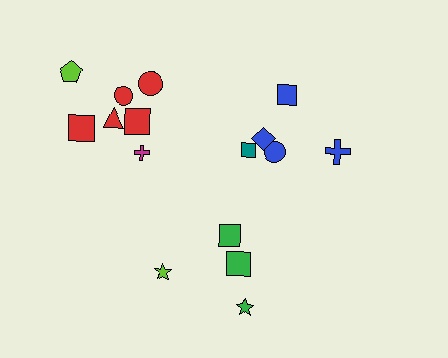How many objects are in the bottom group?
There are 4 objects.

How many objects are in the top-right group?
There are 5 objects.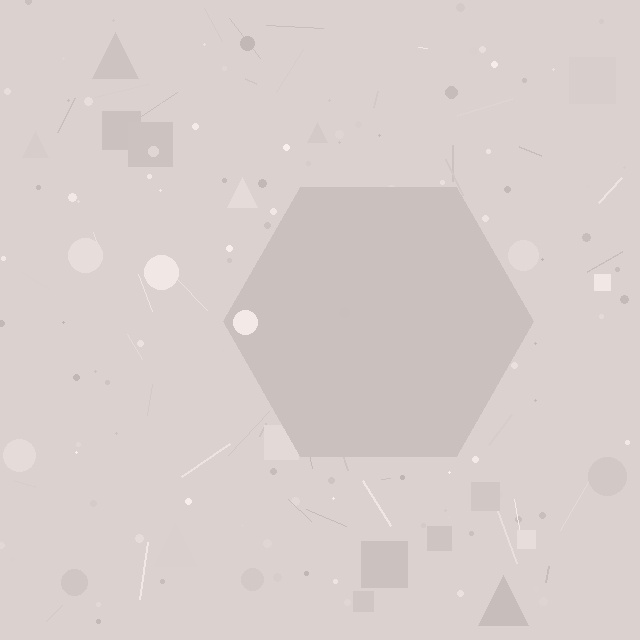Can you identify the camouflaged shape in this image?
The camouflaged shape is a hexagon.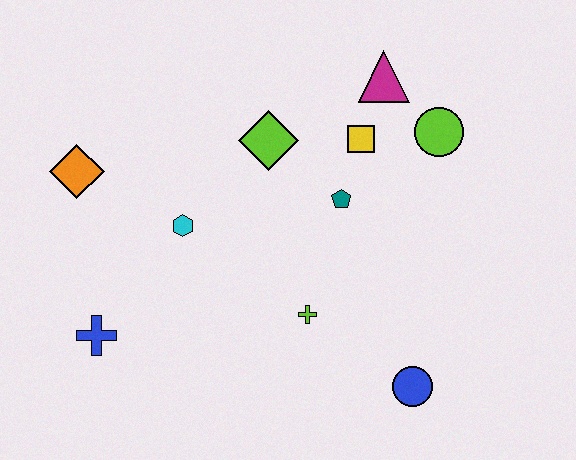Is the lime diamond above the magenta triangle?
No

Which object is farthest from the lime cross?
The orange diamond is farthest from the lime cross.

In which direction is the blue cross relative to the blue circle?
The blue cross is to the left of the blue circle.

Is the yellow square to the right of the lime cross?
Yes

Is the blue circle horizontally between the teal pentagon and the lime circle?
Yes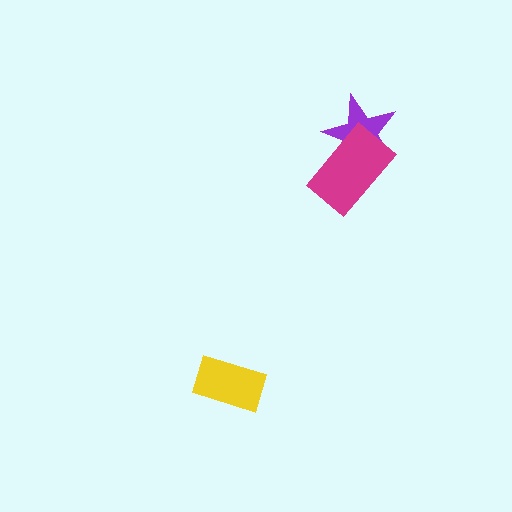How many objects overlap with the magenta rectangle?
1 object overlaps with the magenta rectangle.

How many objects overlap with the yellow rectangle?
0 objects overlap with the yellow rectangle.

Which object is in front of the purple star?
The magenta rectangle is in front of the purple star.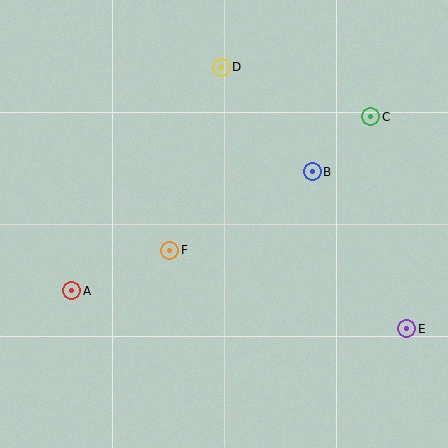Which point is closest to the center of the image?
Point F at (170, 250) is closest to the center.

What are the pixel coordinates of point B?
Point B is at (312, 172).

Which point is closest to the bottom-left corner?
Point A is closest to the bottom-left corner.